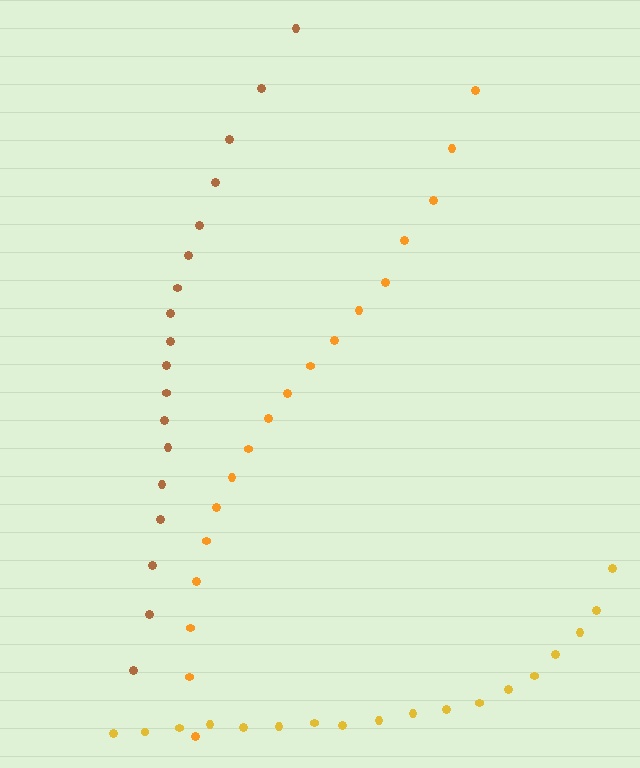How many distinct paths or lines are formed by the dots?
There are 3 distinct paths.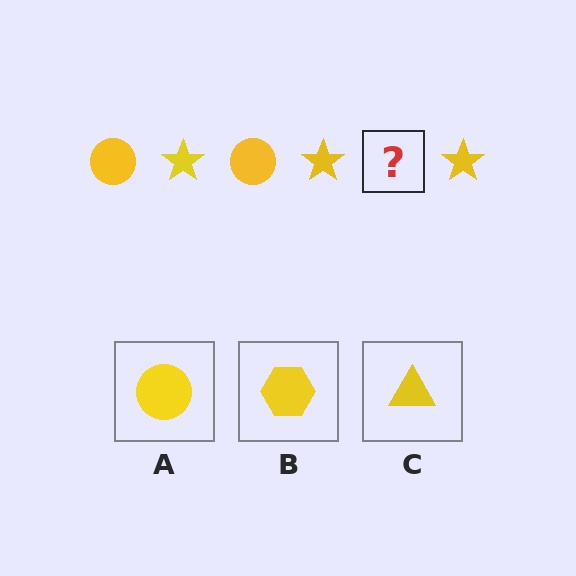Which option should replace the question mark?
Option A.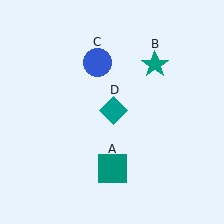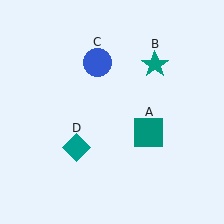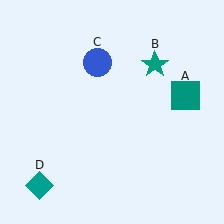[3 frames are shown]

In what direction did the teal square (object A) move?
The teal square (object A) moved up and to the right.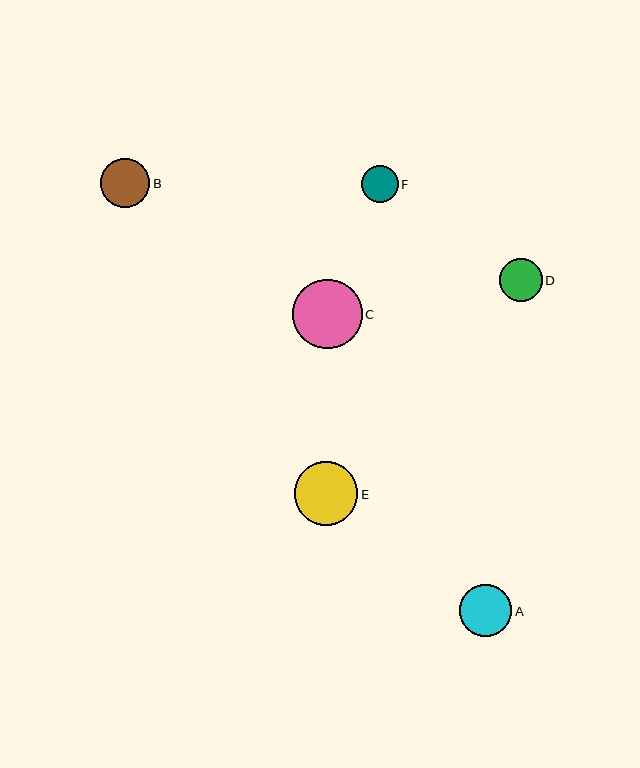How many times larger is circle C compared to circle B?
Circle C is approximately 1.4 times the size of circle B.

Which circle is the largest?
Circle C is the largest with a size of approximately 69 pixels.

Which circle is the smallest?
Circle F is the smallest with a size of approximately 36 pixels.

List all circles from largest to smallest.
From largest to smallest: C, E, A, B, D, F.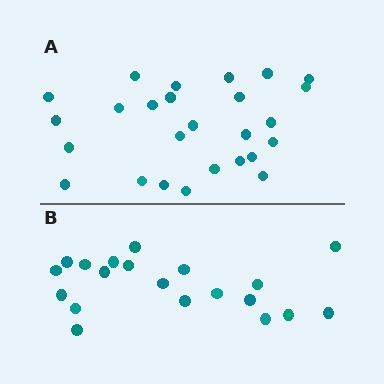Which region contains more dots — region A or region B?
Region A (the top region) has more dots.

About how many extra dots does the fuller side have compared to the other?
Region A has about 6 more dots than region B.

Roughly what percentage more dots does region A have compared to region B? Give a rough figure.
About 30% more.